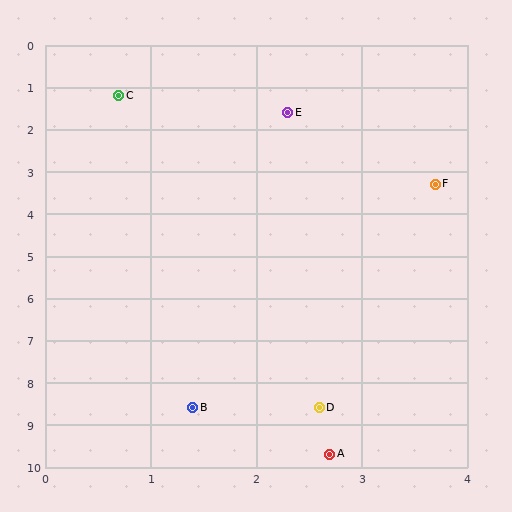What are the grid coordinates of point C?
Point C is at approximately (0.7, 1.2).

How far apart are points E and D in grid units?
Points E and D are about 7.0 grid units apart.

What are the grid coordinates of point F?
Point F is at approximately (3.7, 3.3).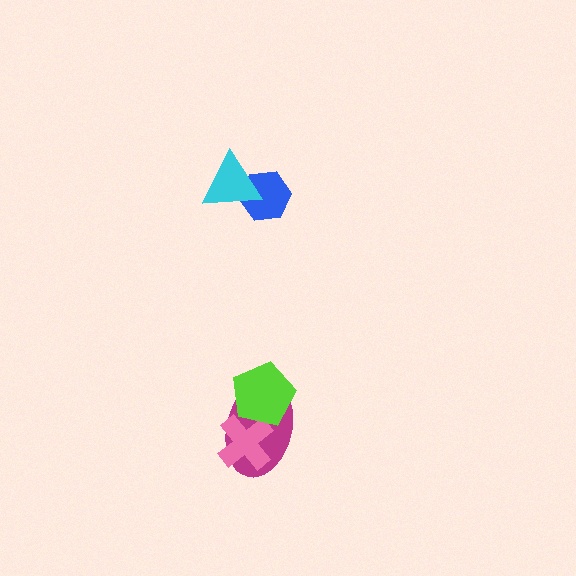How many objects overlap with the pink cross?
2 objects overlap with the pink cross.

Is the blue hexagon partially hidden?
Yes, it is partially covered by another shape.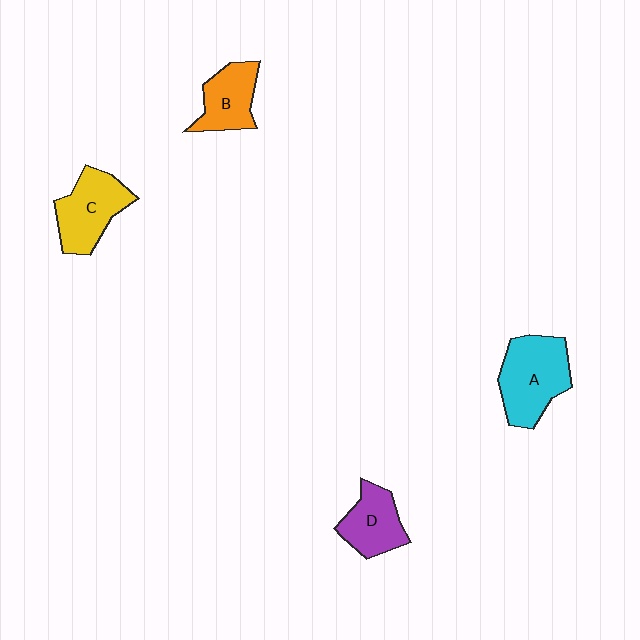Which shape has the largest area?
Shape A (cyan).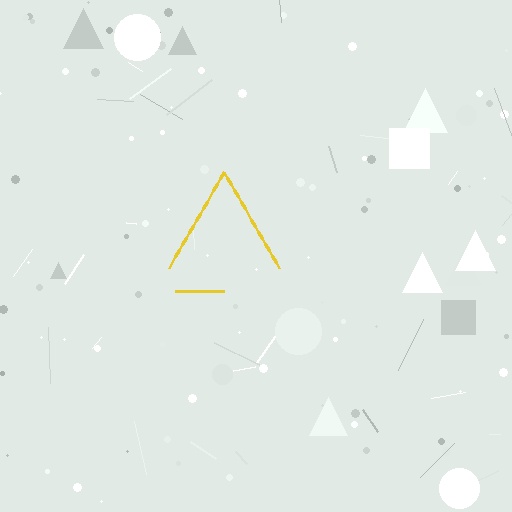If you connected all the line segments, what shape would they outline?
They would outline a triangle.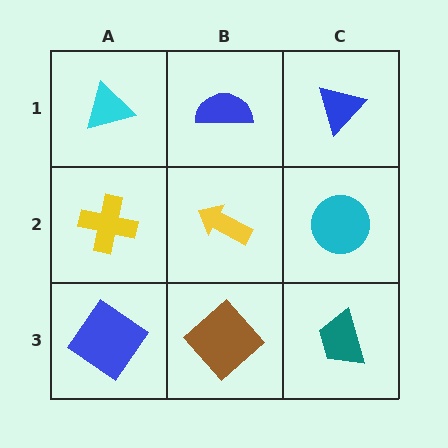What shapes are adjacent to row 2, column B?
A blue semicircle (row 1, column B), a brown diamond (row 3, column B), a yellow cross (row 2, column A), a cyan circle (row 2, column C).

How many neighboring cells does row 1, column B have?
3.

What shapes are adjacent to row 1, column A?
A yellow cross (row 2, column A), a blue semicircle (row 1, column B).